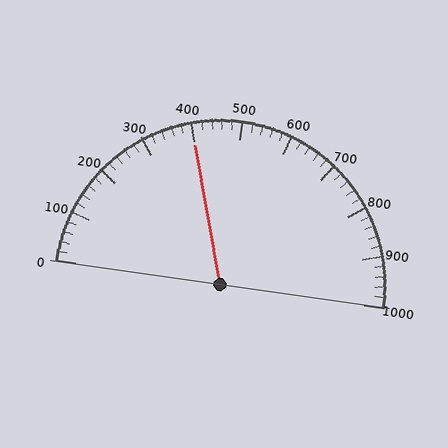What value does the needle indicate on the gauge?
The needle indicates approximately 400.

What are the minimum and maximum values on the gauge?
The gauge ranges from 0 to 1000.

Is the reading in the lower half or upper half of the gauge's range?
The reading is in the lower half of the range (0 to 1000).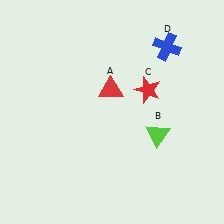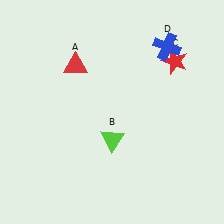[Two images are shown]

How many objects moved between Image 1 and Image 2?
3 objects moved between the two images.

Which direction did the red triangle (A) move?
The red triangle (A) moved left.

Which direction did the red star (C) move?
The red star (C) moved up.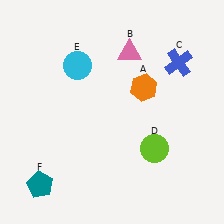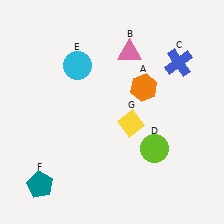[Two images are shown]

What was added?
A yellow diamond (G) was added in Image 2.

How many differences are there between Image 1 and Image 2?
There is 1 difference between the two images.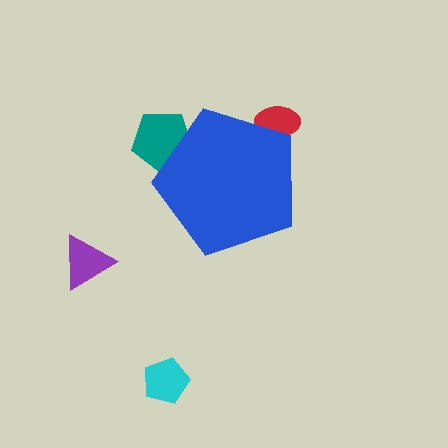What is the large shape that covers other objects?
A blue pentagon.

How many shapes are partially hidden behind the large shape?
2 shapes are partially hidden.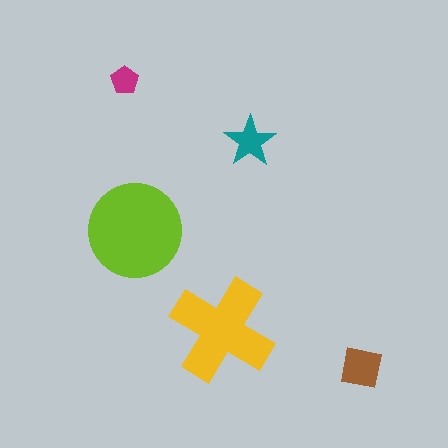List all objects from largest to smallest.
The lime circle, the yellow cross, the brown square, the teal star, the magenta pentagon.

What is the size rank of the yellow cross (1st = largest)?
2nd.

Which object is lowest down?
The brown square is bottommost.